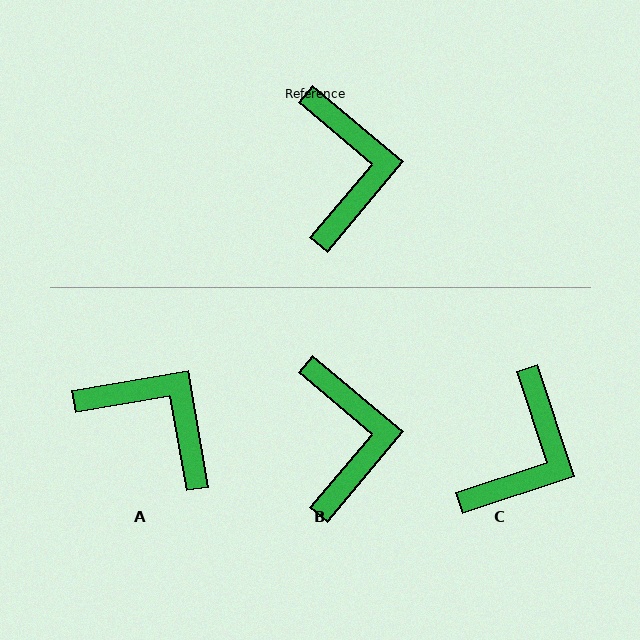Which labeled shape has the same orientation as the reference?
B.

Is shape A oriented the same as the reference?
No, it is off by about 50 degrees.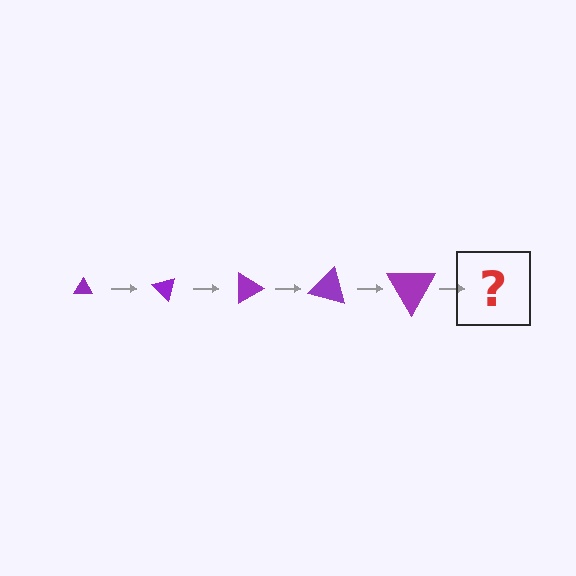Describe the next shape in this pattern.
It should be a triangle, larger than the previous one and rotated 225 degrees from the start.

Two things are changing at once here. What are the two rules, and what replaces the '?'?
The two rules are that the triangle grows larger each step and it rotates 45 degrees each step. The '?' should be a triangle, larger than the previous one and rotated 225 degrees from the start.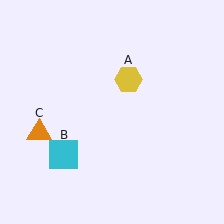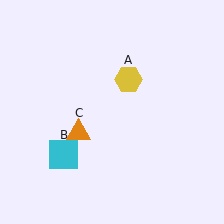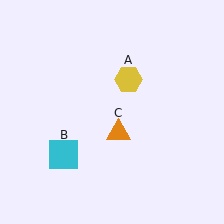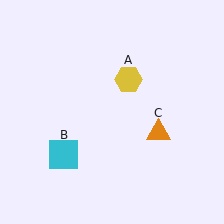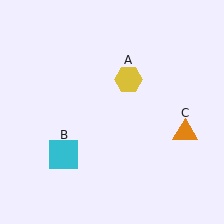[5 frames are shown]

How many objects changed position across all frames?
1 object changed position: orange triangle (object C).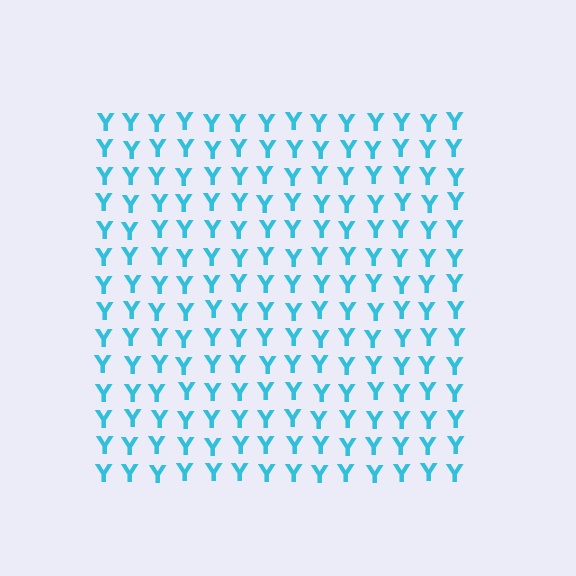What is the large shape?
The large shape is a square.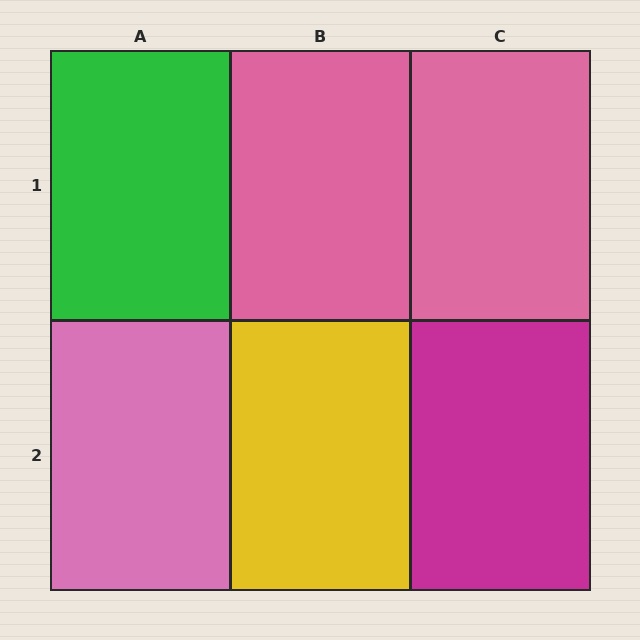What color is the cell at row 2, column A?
Pink.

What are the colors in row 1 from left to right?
Green, pink, pink.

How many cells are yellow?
1 cell is yellow.